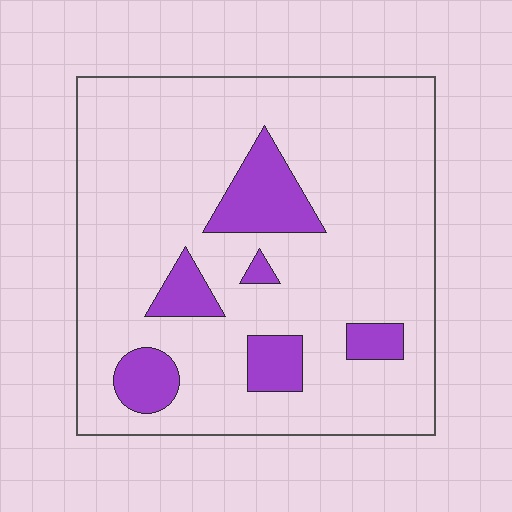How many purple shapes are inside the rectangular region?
6.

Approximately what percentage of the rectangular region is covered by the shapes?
Approximately 15%.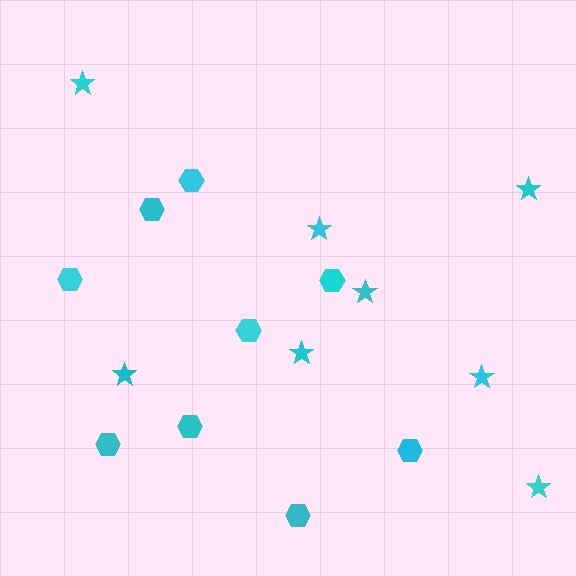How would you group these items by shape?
There are 2 groups: one group of hexagons (9) and one group of stars (8).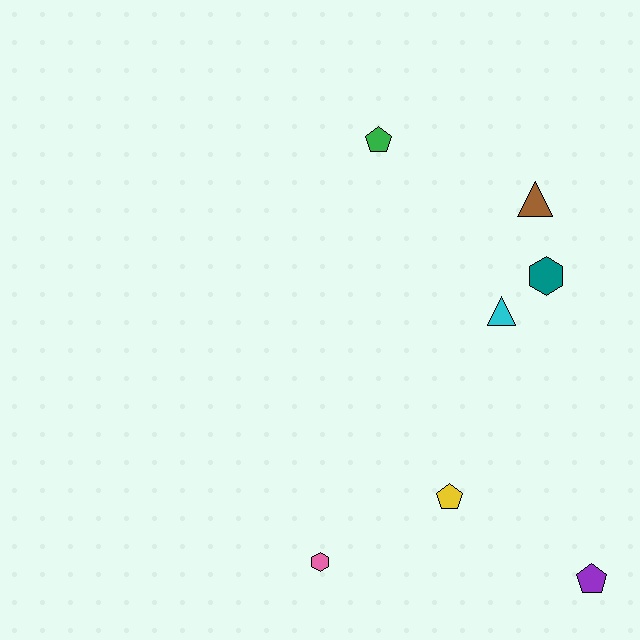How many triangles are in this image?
There are 2 triangles.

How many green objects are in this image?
There is 1 green object.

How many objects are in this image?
There are 7 objects.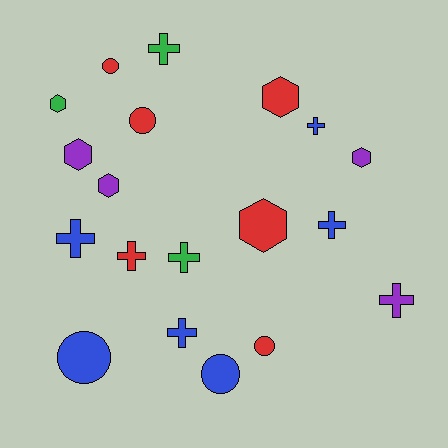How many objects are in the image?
There are 19 objects.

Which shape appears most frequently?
Cross, with 8 objects.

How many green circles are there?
There are no green circles.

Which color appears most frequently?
Red, with 6 objects.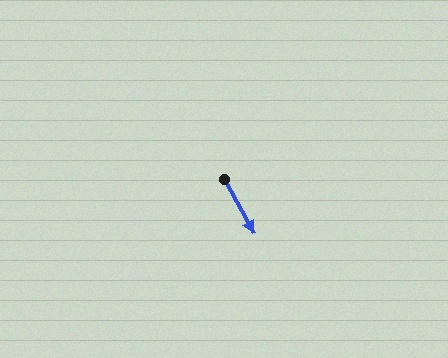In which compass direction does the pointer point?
Southeast.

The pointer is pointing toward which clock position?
Roughly 5 o'clock.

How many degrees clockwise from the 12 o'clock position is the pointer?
Approximately 151 degrees.